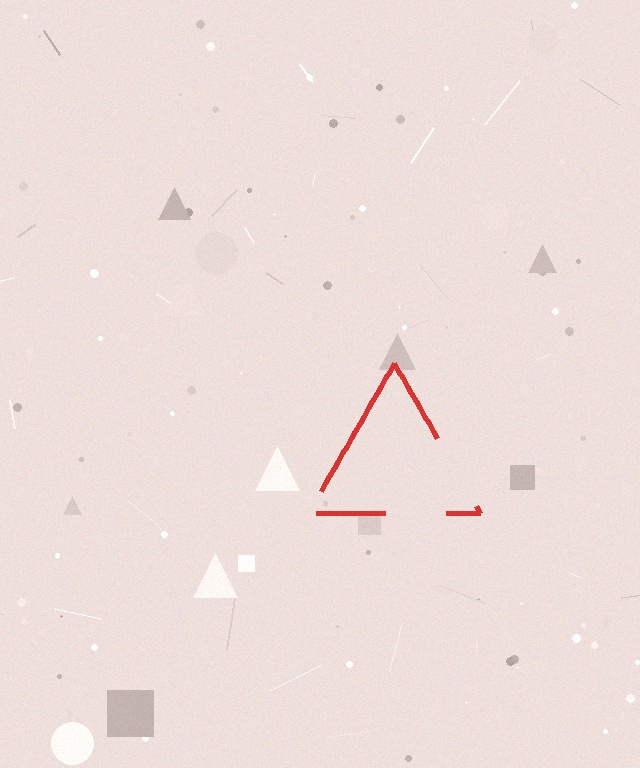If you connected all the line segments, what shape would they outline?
They would outline a triangle.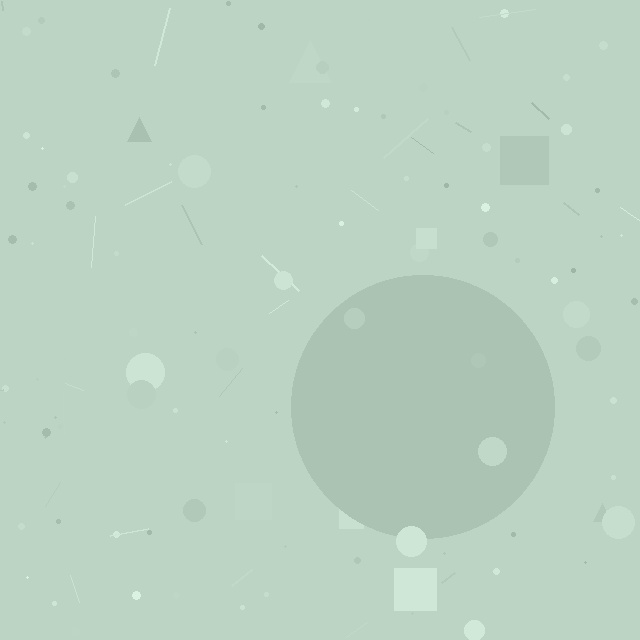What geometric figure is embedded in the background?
A circle is embedded in the background.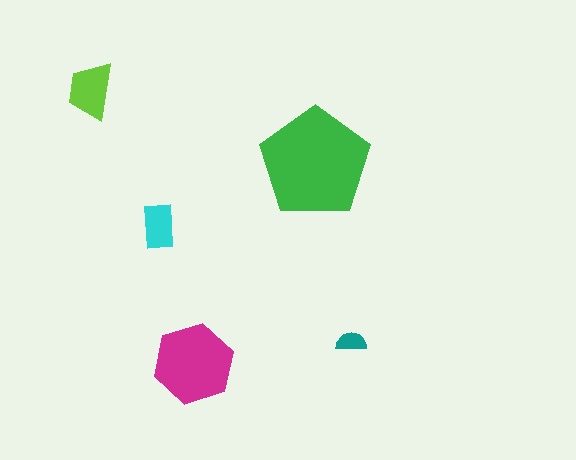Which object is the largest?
The green pentagon.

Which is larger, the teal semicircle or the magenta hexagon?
The magenta hexagon.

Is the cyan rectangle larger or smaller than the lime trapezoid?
Smaller.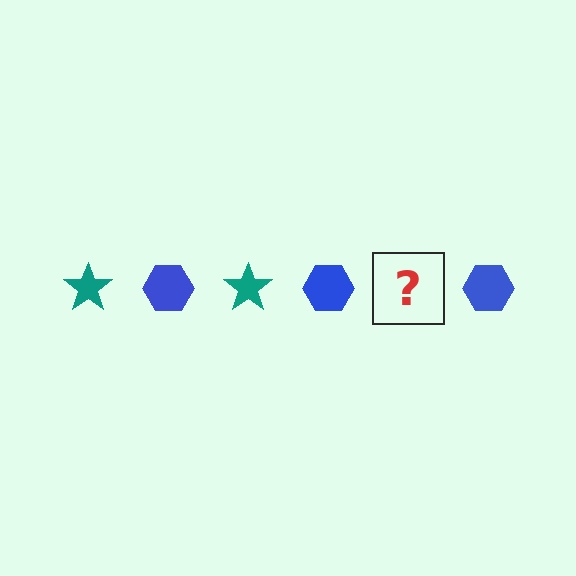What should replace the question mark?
The question mark should be replaced with a teal star.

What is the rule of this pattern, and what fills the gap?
The rule is that the pattern alternates between teal star and blue hexagon. The gap should be filled with a teal star.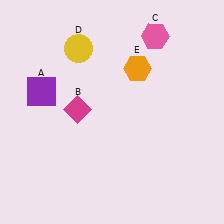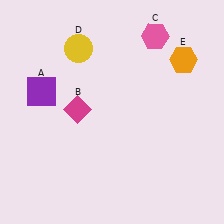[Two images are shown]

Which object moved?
The orange hexagon (E) moved right.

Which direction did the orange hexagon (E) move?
The orange hexagon (E) moved right.